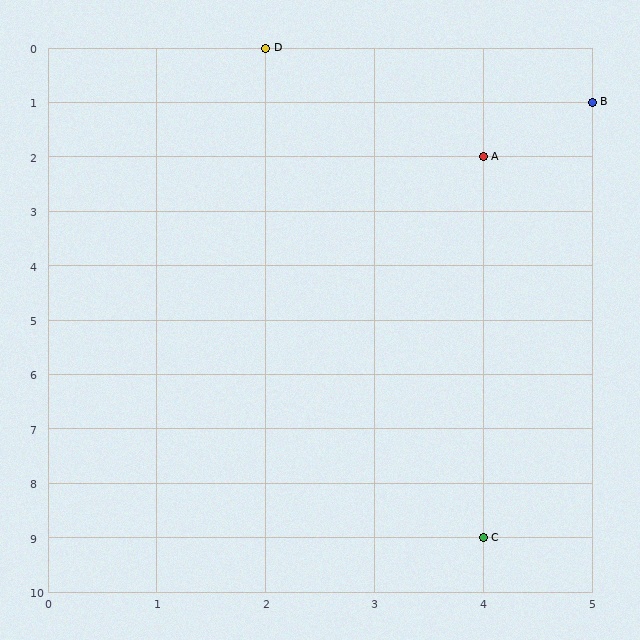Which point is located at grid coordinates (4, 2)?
Point A is at (4, 2).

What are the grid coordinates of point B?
Point B is at grid coordinates (5, 1).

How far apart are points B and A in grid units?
Points B and A are 1 column and 1 row apart (about 1.4 grid units diagonally).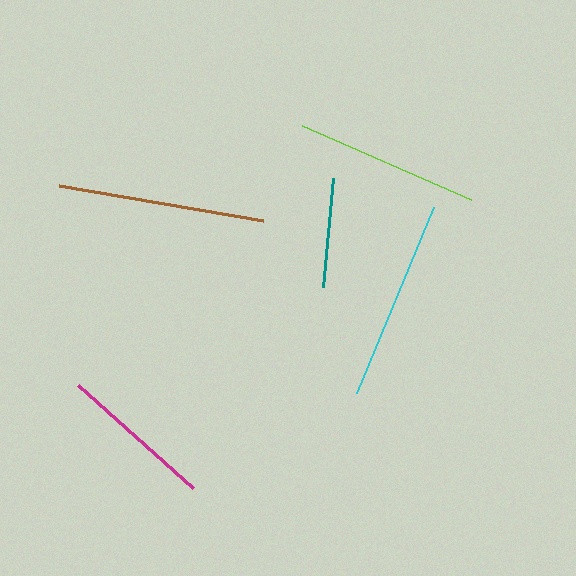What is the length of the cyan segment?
The cyan segment is approximately 202 pixels long.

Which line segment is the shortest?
The teal line is the shortest at approximately 110 pixels.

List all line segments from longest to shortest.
From longest to shortest: brown, cyan, lime, magenta, teal.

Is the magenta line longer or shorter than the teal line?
The magenta line is longer than the teal line.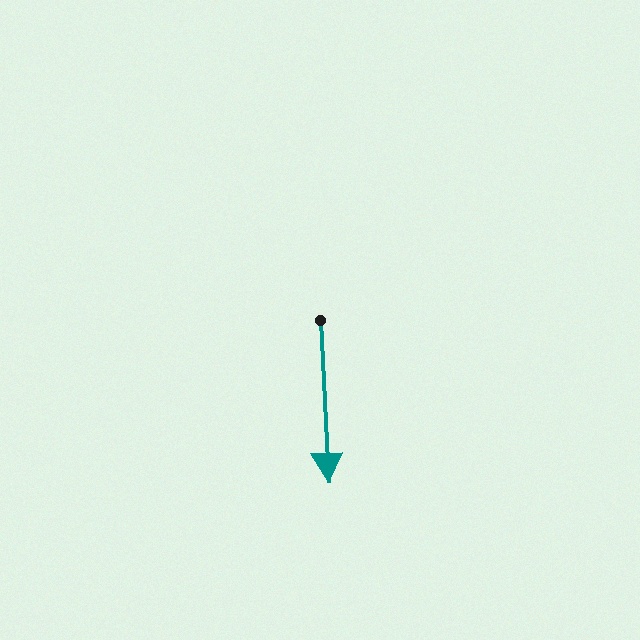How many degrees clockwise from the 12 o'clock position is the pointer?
Approximately 177 degrees.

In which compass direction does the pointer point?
South.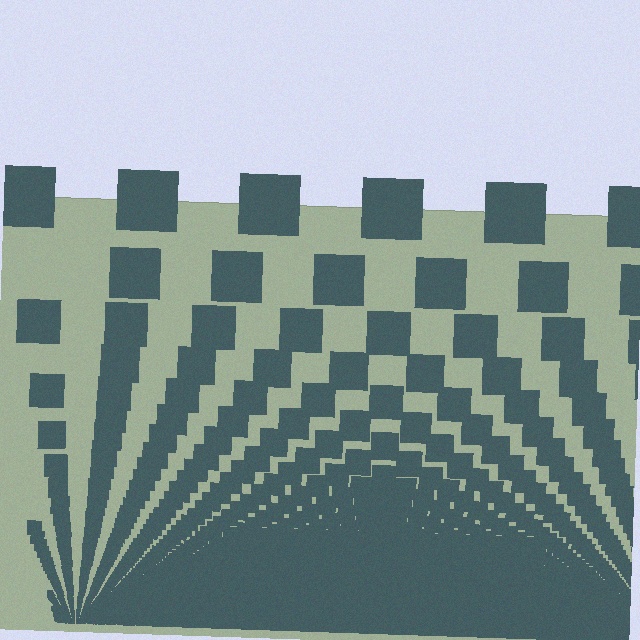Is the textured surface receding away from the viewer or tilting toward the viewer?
The surface appears to tilt toward the viewer. Texture elements get larger and sparser toward the top.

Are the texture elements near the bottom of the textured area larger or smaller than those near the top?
Smaller. The gradient is inverted — elements near the bottom are smaller and denser.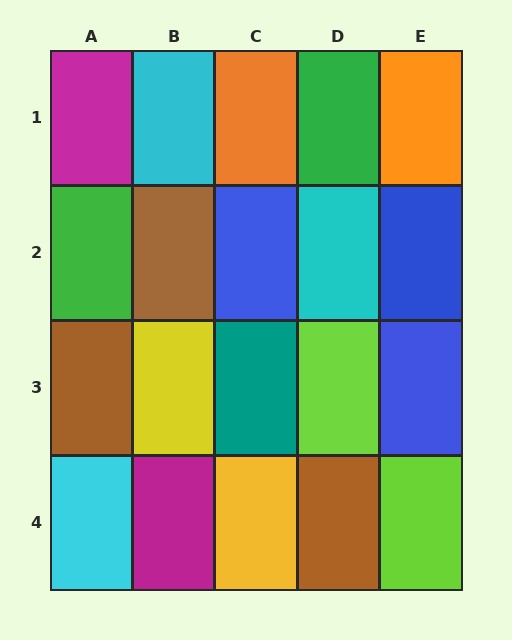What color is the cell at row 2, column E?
Blue.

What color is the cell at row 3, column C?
Teal.